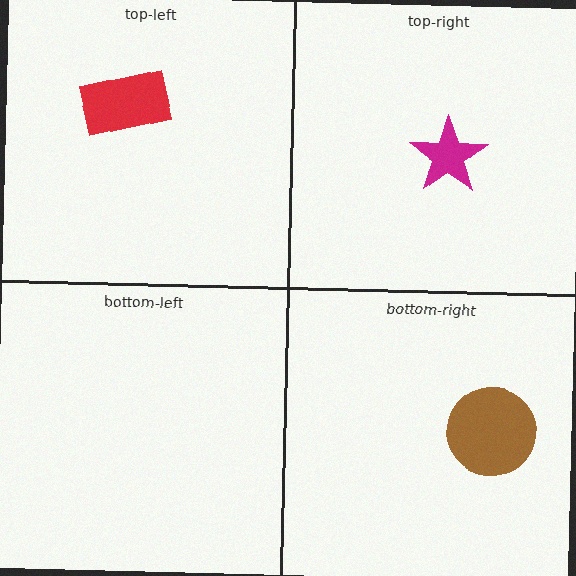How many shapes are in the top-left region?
1.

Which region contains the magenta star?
The top-right region.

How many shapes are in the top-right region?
1.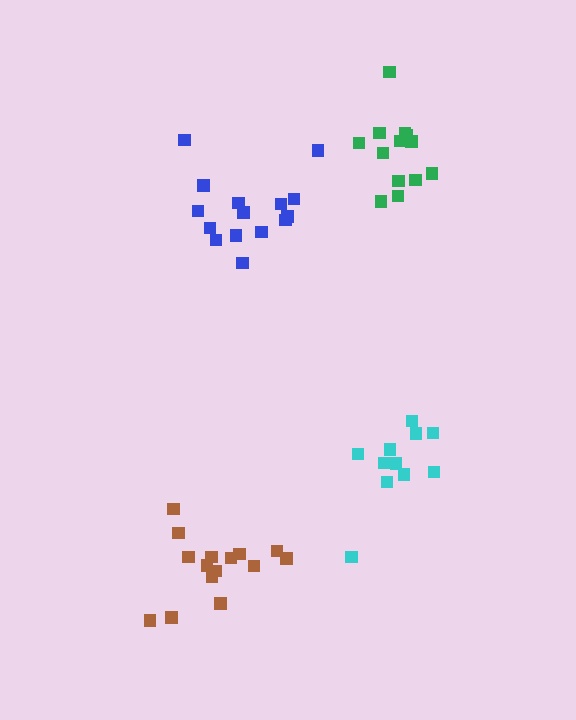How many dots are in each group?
Group 1: 15 dots, Group 2: 11 dots, Group 3: 13 dots, Group 4: 15 dots (54 total).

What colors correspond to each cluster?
The clusters are colored: brown, cyan, green, blue.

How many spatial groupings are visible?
There are 4 spatial groupings.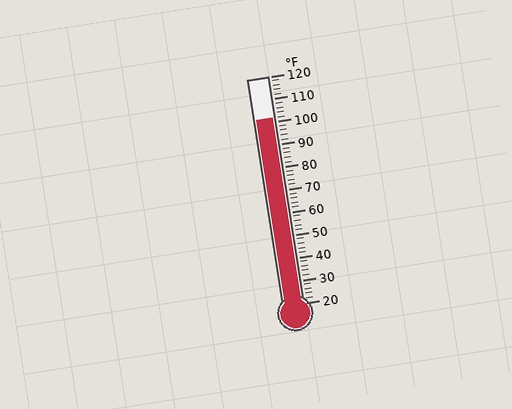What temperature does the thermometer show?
The thermometer shows approximately 102°F.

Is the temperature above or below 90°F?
The temperature is above 90°F.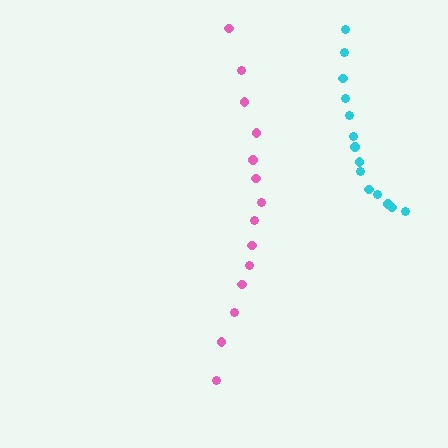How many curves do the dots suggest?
There are 2 distinct paths.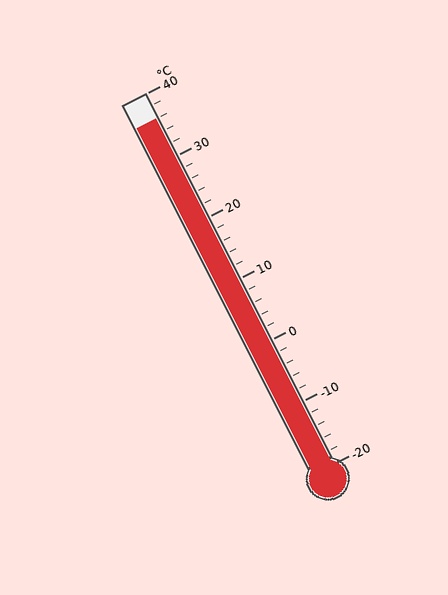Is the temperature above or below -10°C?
The temperature is above -10°C.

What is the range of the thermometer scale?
The thermometer scale ranges from -20°C to 40°C.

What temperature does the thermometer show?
The thermometer shows approximately 36°C.